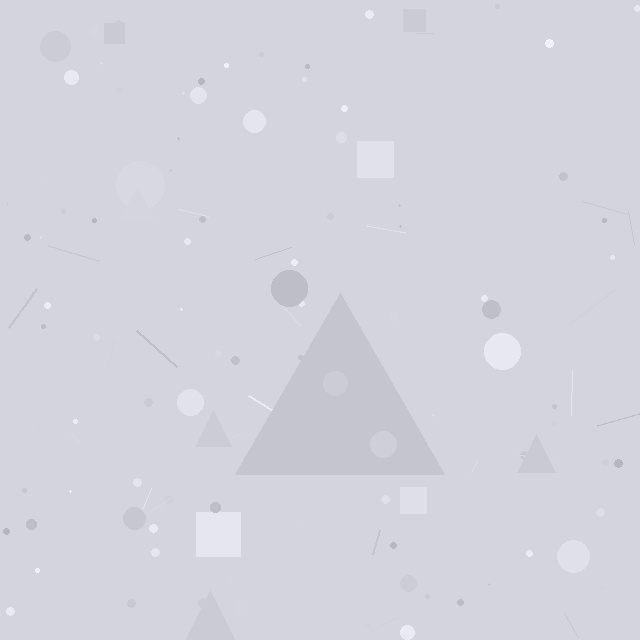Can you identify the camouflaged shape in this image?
The camouflaged shape is a triangle.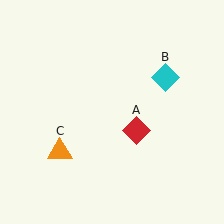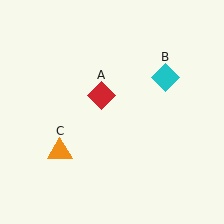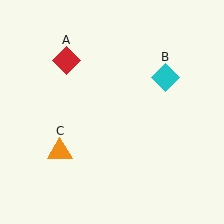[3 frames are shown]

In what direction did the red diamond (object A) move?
The red diamond (object A) moved up and to the left.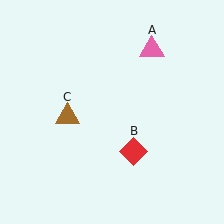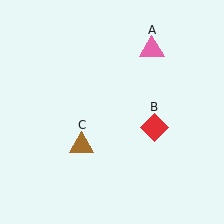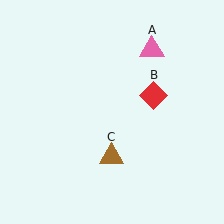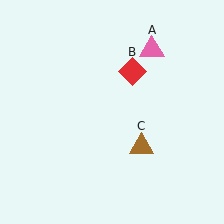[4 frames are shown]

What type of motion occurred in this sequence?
The red diamond (object B), brown triangle (object C) rotated counterclockwise around the center of the scene.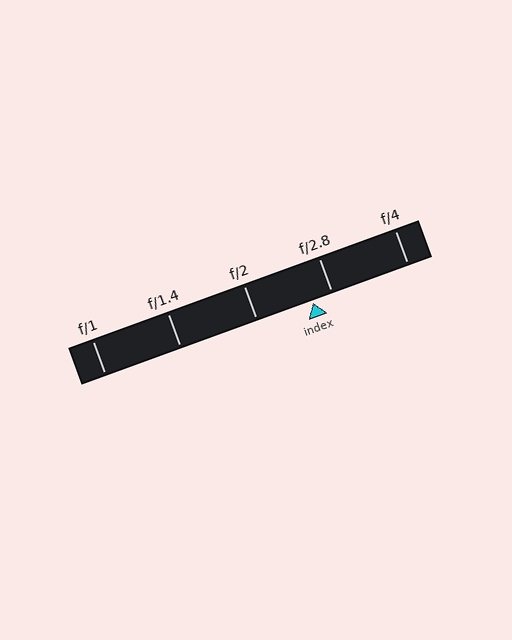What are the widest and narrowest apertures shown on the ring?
The widest aperture shown is f/1 and the narrowest is f/4.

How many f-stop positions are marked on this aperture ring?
There are 5 f-stop positions marked.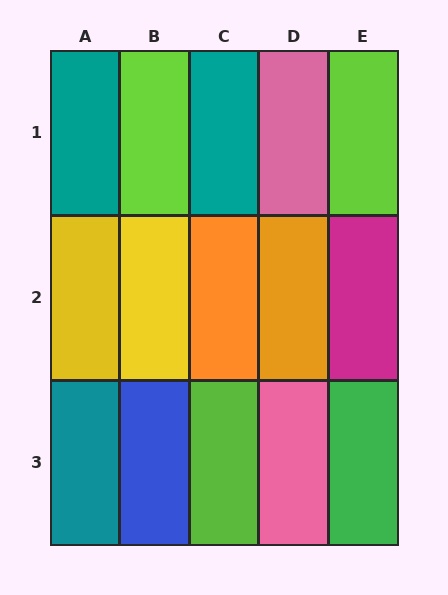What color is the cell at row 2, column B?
Yellow.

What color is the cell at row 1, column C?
Teal.